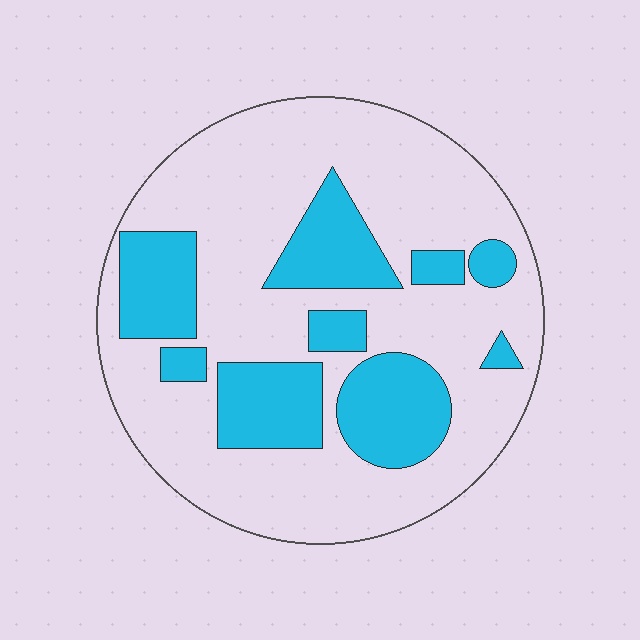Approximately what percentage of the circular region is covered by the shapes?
Approximately 30%.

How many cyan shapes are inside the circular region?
9.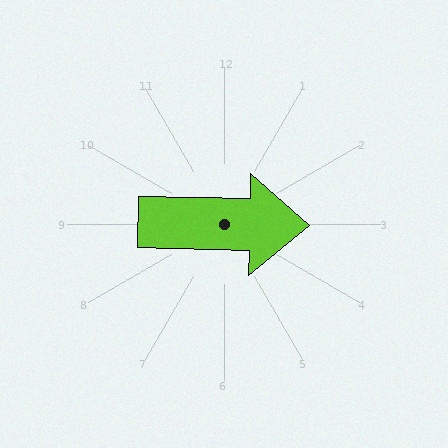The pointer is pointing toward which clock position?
Roughly 3 o'clock.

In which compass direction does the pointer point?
East.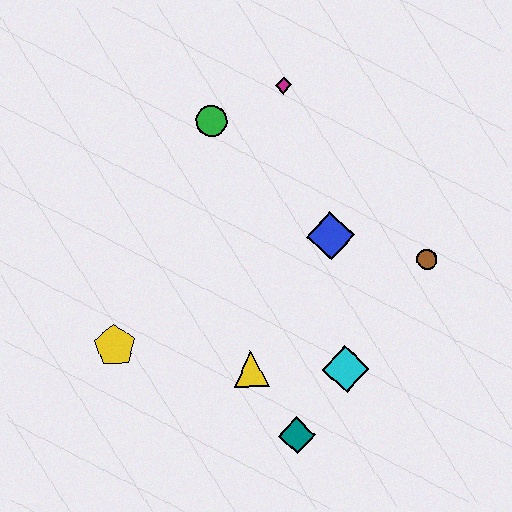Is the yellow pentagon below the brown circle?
Yes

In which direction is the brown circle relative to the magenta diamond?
The brown circle is below the magenta diamond.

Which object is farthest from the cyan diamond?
The magenta diamond is farthest from the cyan diamond.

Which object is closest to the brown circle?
The blue diamond is closest to the brown circle.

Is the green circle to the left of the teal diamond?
Yes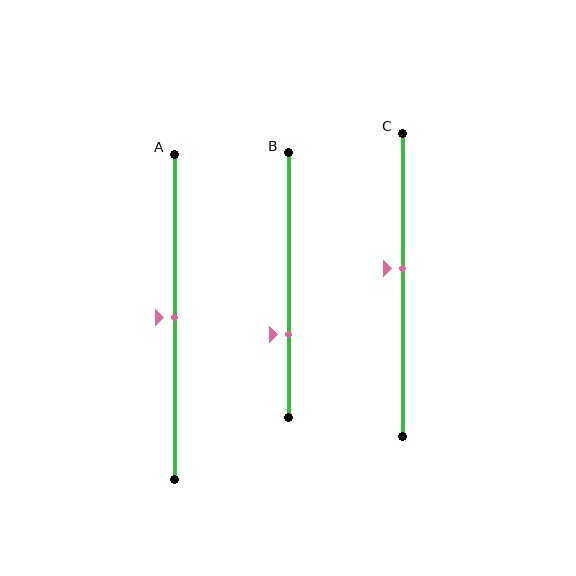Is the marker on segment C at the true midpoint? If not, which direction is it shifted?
No, the marker on segment C is shifted upward by about 5% of the segment length.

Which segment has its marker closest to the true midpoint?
Segment A has its marker closest to the true midpoint.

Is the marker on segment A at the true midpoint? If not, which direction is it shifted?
Yes, the marker on segment A is at the true midpoint.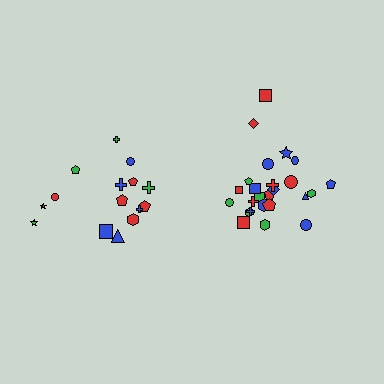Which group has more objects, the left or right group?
The right group.